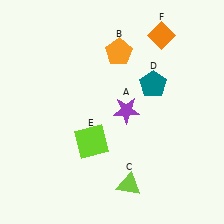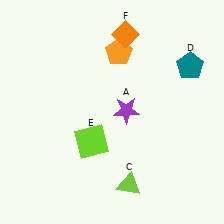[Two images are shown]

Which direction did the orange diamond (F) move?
The orange diamond (F) moved left.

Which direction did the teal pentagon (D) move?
The teal pentagon (D) moved right.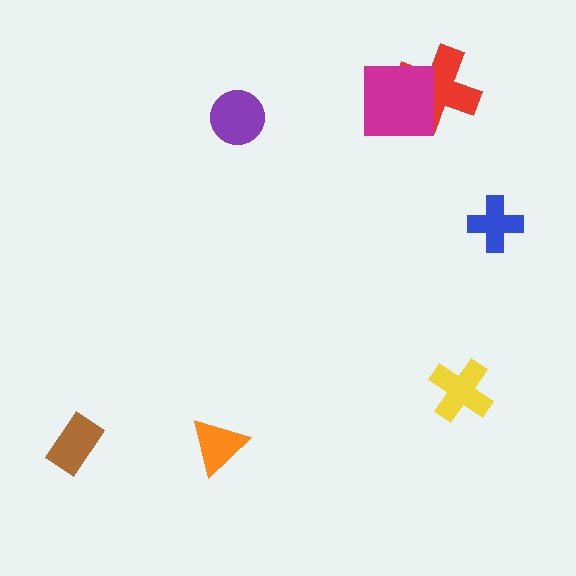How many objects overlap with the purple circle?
0 objects overlap with the purple circle.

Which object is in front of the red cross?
The magenta square is in front of the red cross.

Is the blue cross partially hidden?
No, no other shape covers it.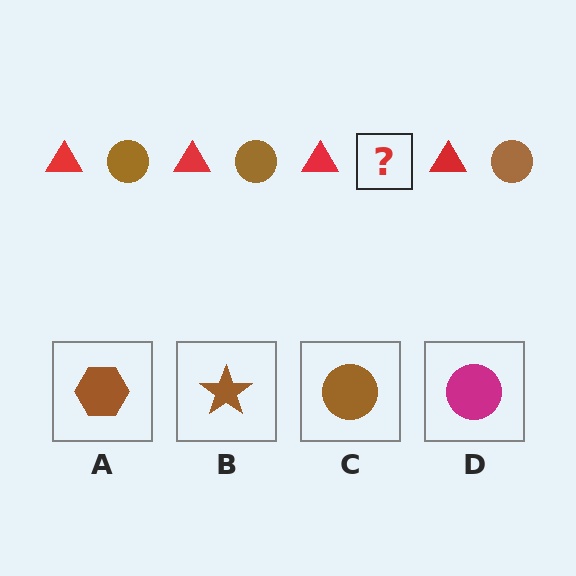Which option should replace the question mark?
Option C.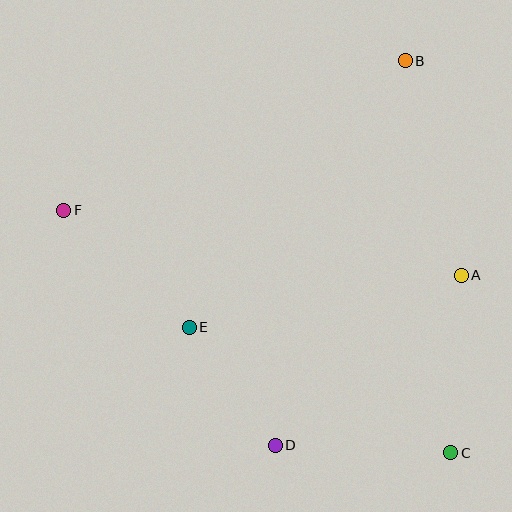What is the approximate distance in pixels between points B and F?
The distance between B and F is approximately 373 pixels.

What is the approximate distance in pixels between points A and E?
The distance between A and E is approximately 277 pixels.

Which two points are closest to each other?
Points D and E are closest to each other.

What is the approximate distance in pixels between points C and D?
The distance between C and D is approximately 176 pixels.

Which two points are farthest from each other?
Points C and F are farthest from each other.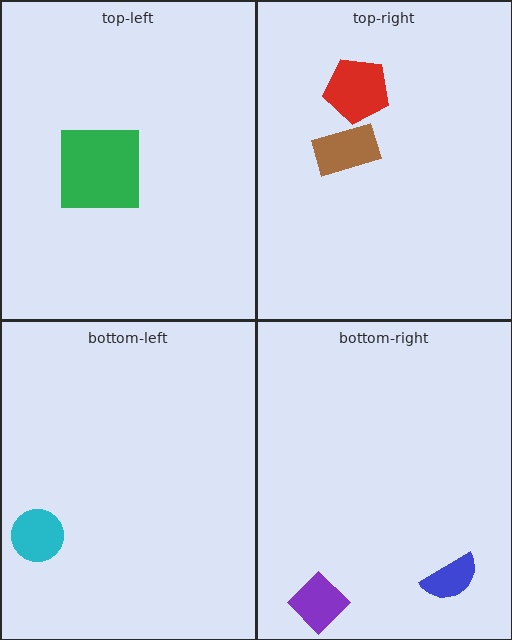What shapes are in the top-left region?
The green square.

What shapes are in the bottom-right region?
The purple diamond, the blue semicircle.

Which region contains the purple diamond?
The bottom-right region.